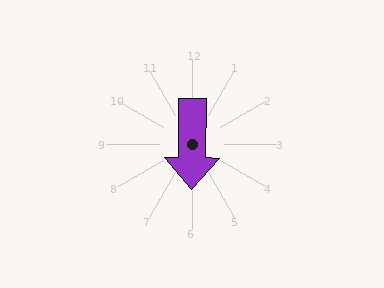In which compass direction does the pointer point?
South.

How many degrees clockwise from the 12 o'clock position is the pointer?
Approximately 181 degrees.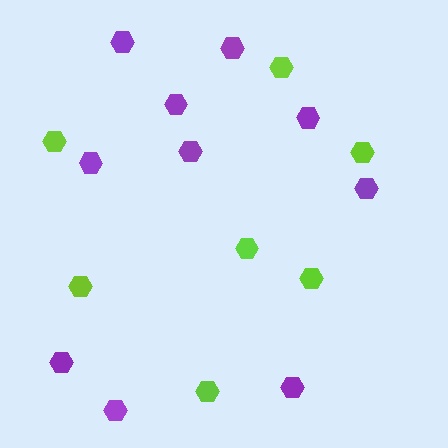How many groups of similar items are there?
There are 2 groups: one group of purple hexagons (10) and one group of lime hexagons (7).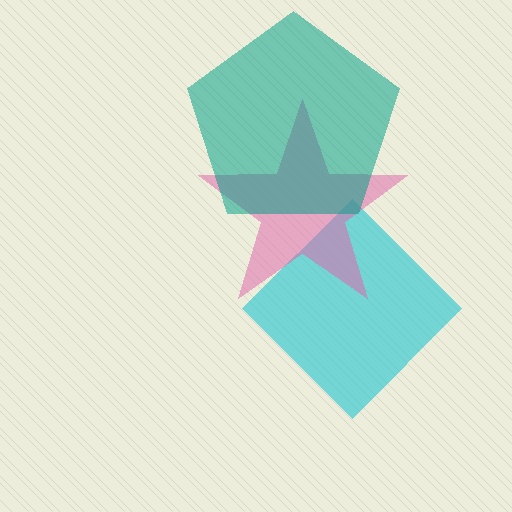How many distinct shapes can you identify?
There are 3 distinct shapes: a cyan diamond, a pink star, a teal pentagon.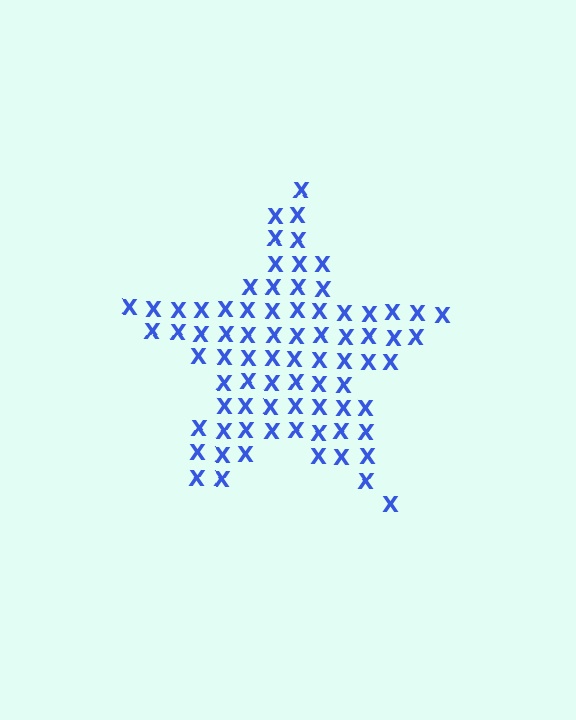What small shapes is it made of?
It is made of small letter X's.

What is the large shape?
The large shape is a star.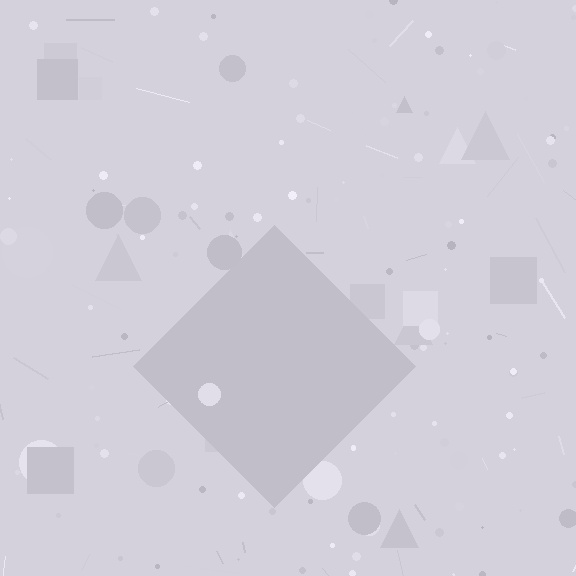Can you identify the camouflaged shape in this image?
The camouflaged shape is a diamond.